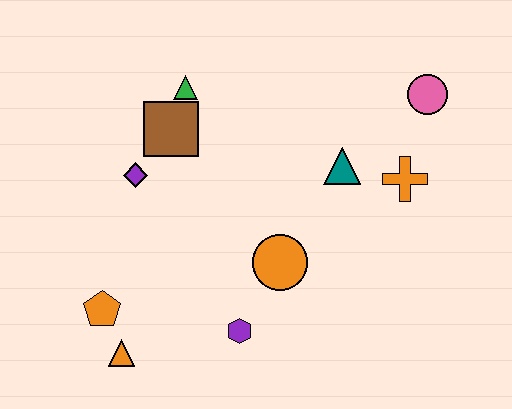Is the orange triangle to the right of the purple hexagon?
No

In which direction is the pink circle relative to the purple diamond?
The pink circle is to the right of the purple diamond.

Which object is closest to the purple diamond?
The brown square is closest to the purple diamond.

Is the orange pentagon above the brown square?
No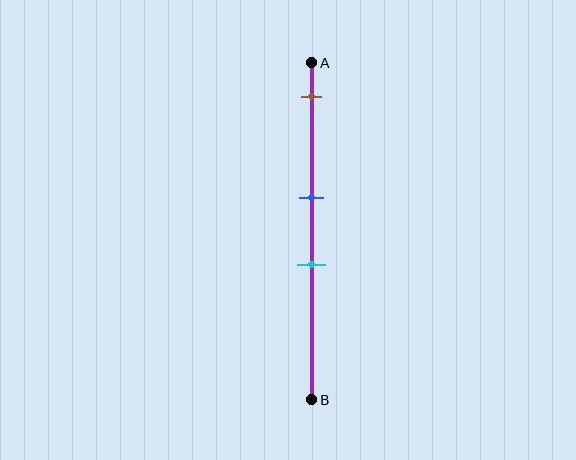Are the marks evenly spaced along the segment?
No, the marks are not evenly spaced.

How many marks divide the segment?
There are 3 marks dividing the segment.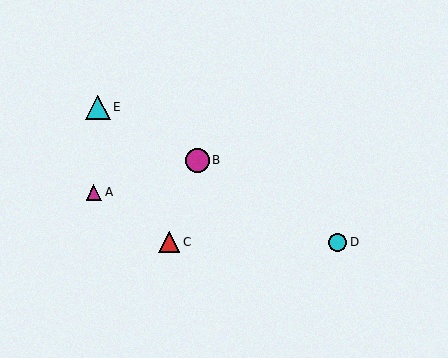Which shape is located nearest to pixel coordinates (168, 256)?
The red triangle (labeled C) at (169, 242) is nearest to that location.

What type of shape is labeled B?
Shape B is a magenta circle.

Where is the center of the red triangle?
The center of the red triangle is at (169, 242).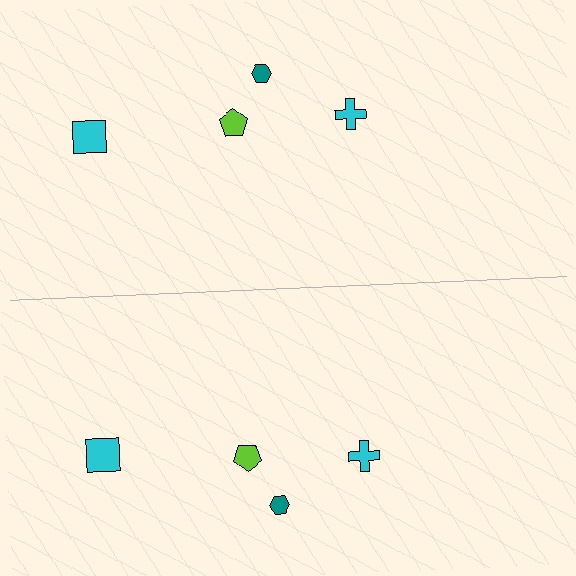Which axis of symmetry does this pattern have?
The pattern has a horizontal axis of symmetry running through the center of the image.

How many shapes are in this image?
There are 8 shapes in this image.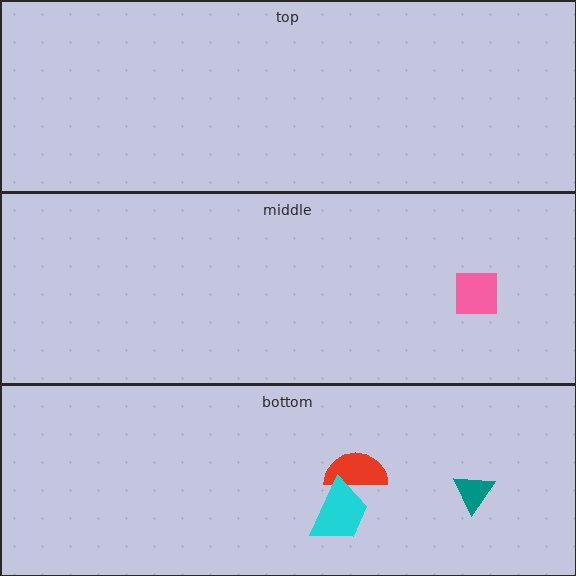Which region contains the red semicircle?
The bottom region.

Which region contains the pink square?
The middle region.